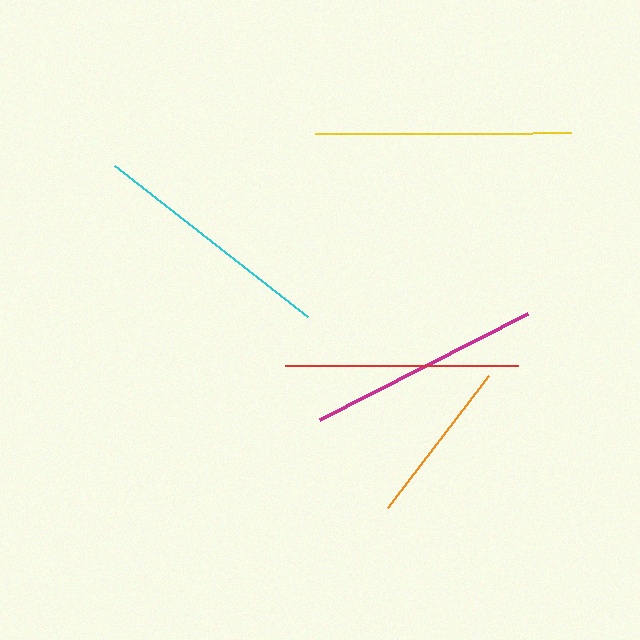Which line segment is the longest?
The yellow line is the longest at approximately 256 pixels.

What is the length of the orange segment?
The orange segment is approximately 167 pixels long.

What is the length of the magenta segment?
The magenta segment is approximately 233 pixels long.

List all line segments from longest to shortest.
From longest to shortest: yellow, cyan, red, magenta, orange.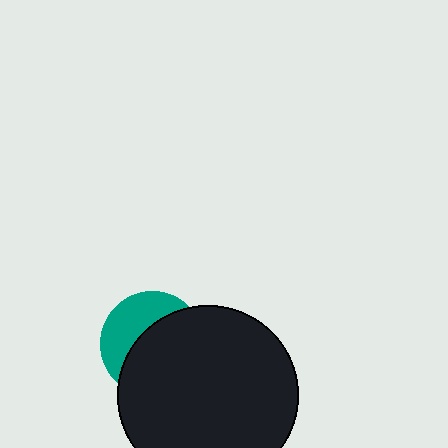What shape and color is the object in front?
The object in front is a black circle.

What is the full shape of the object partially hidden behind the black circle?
The partially hidden object is a teal circle.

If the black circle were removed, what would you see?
You would see the complete teal circle.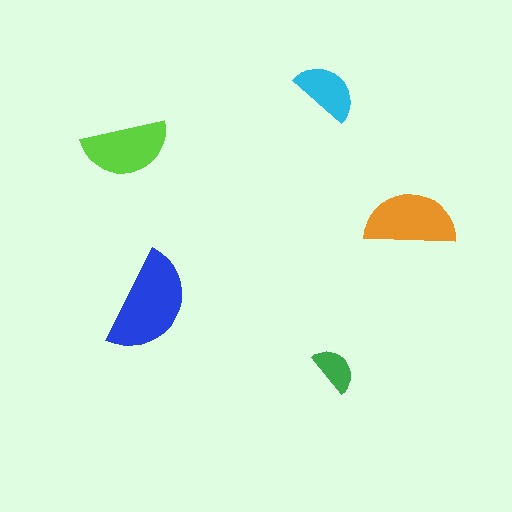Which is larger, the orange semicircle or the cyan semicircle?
The orange one.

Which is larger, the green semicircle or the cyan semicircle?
The cyan one.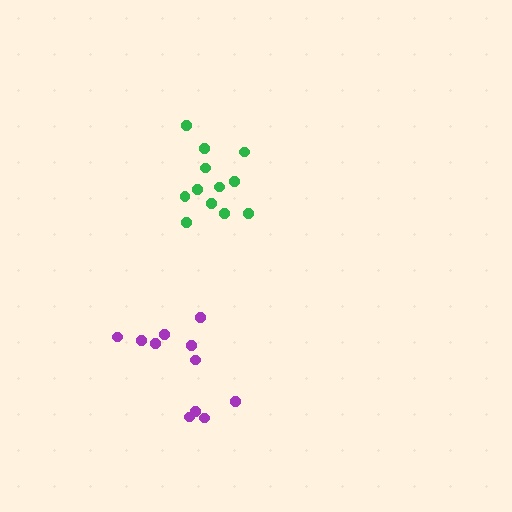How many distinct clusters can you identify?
There are 2 distinct clusters.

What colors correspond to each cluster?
The clusters are colored: green, purple.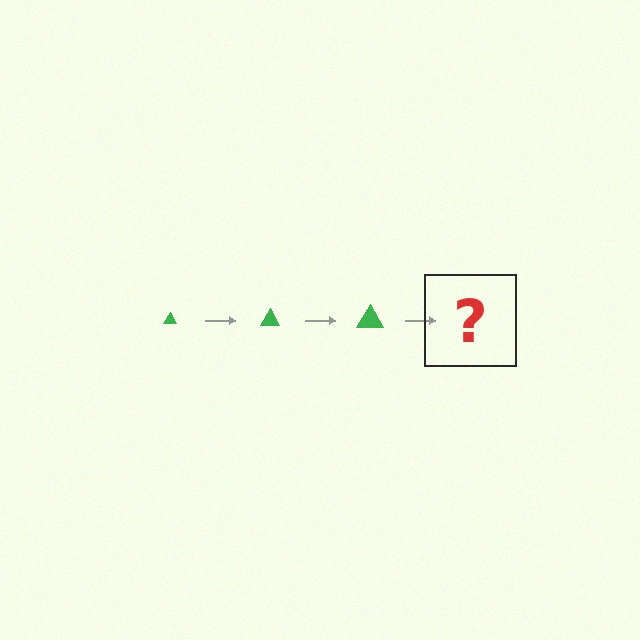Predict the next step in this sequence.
The next step is a green triangle, larger than the previous one.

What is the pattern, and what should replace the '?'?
The pattern is that the triangle gets progressively larger each step. The '?' should be a green triangle, larger than the previous one.